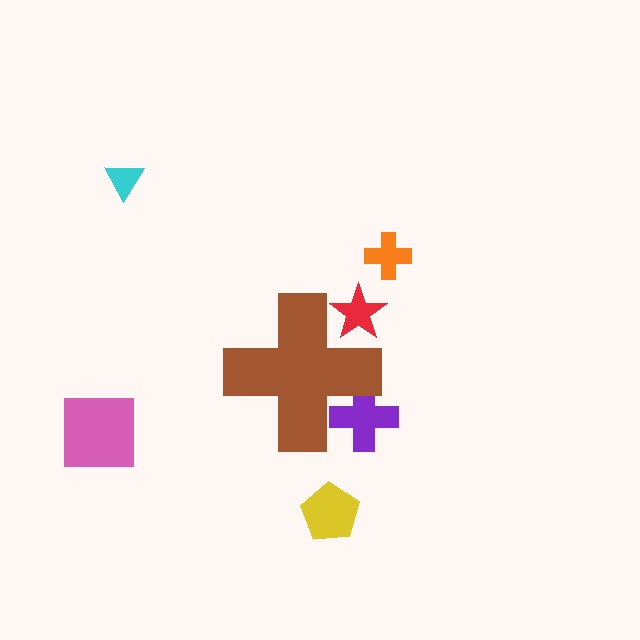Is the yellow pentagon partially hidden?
No, the yellow pentagon is fully visible.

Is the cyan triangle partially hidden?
No, the cyan triangle is fully visible.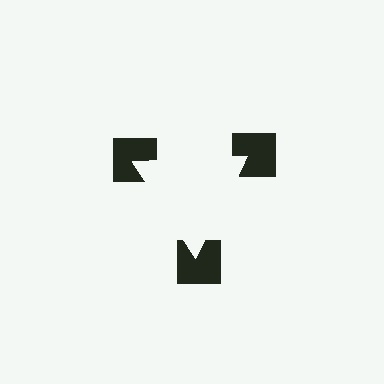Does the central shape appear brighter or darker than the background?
It typically appears slightly brighter than the background, even though no actual brightness change is drawn.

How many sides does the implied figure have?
3 sides.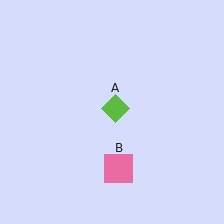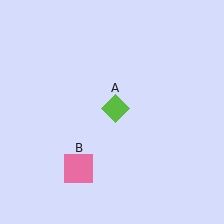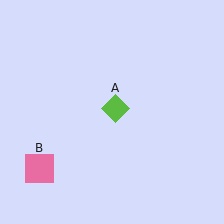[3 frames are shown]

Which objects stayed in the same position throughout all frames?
Lime diamond (object A) remained stationary.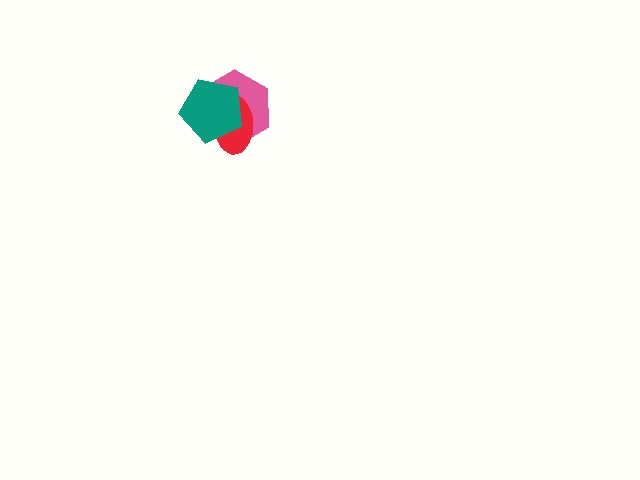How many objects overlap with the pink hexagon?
2 objects overlap with the pink hexagon.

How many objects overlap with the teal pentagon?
2 objects overlap with the teal pentagon.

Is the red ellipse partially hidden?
Yes, it is partially covered by another shape.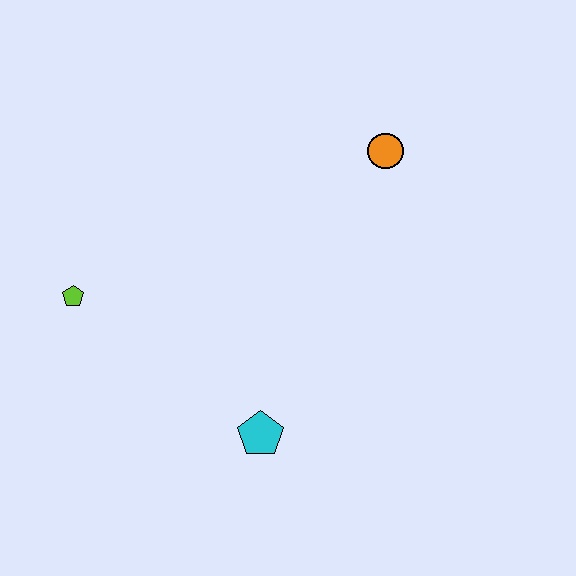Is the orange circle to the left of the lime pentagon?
No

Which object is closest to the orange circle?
The cyan pentagon is closest to the orange circle.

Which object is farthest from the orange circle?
The lime pentagon is farthest from the orange circle.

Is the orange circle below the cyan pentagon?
No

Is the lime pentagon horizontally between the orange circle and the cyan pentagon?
No